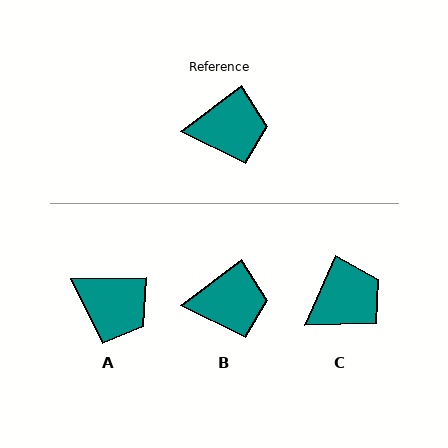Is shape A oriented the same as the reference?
No, it is off by about 37 degrees.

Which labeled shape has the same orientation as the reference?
B.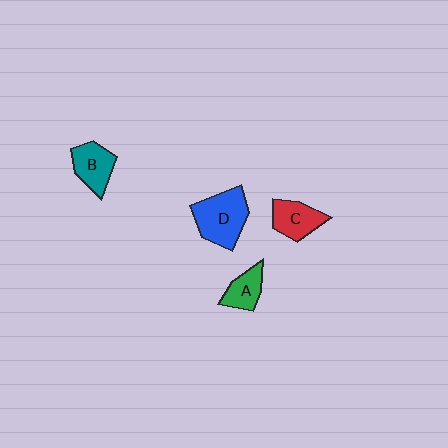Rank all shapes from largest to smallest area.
From largest to smallest: D (blue), B (teal), C (red), A (green).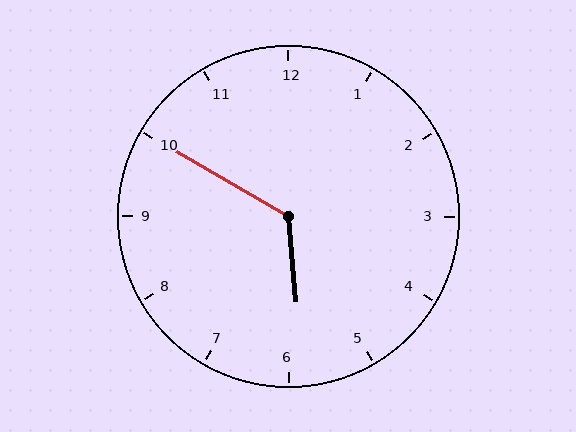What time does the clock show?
5:50.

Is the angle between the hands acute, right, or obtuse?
It is obtuse.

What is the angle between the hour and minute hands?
Approximately 125 degrees.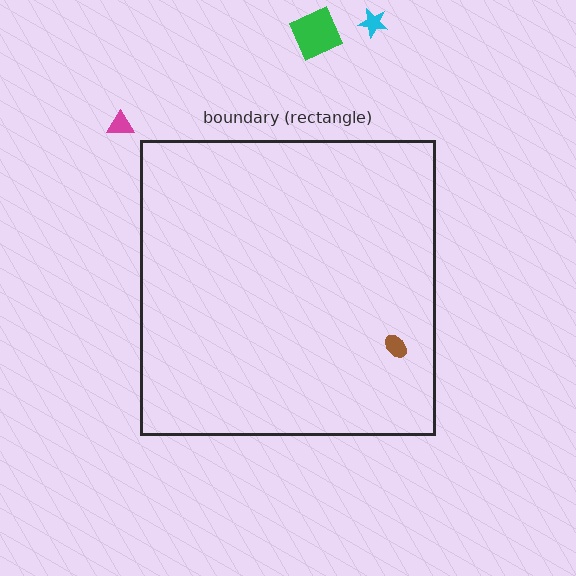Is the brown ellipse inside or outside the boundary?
Inside.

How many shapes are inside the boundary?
1 inside, 3 outside.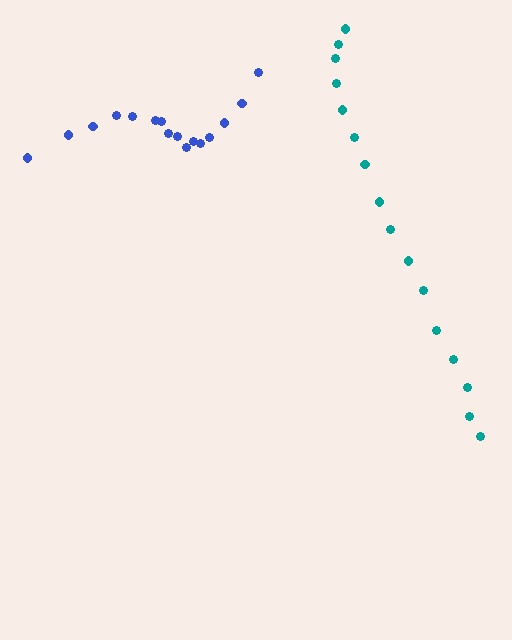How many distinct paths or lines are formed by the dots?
There are 2 distinct paths.